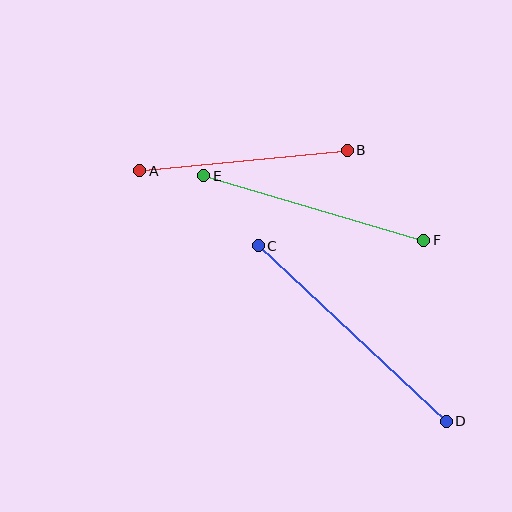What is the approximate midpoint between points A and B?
The midpoint is at approximately (243, 161) pixels.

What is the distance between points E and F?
The distance is approximately 229 pixels.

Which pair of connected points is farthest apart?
Points C and D are farthest apart.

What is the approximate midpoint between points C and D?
The midpoint is at approximately (352, 334) pixels.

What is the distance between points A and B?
The distance is approximately 208 pixels.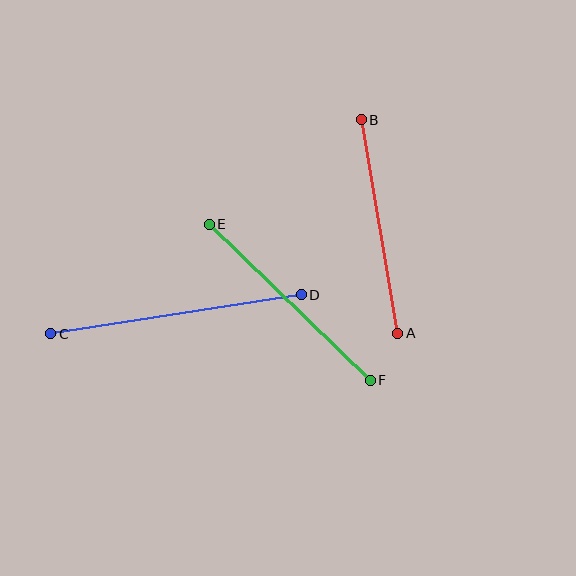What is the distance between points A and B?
The distance is approximately 217 pixels.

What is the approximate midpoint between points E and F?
The midpoint is at approximately (290, 302) pixels.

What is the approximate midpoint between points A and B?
The midpoint is at approximately (379, 227) pixels.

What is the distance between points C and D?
The distance is approximately 254 pixels.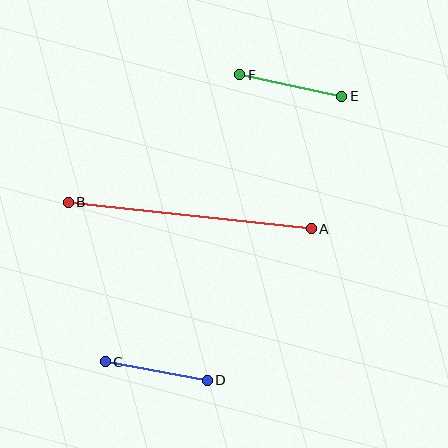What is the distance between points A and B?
The distance is approximately 245 pixels.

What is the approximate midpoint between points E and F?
The midpoint is at approximately (291, 86) pixels.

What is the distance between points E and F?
The distance is approximately 104 pixels.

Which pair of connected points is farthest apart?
Points A and B are farthest apart.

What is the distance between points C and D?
The distance is approximately 104 pixels.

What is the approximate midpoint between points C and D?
The midpoint is at approximately (156, 371) pixels.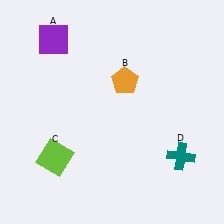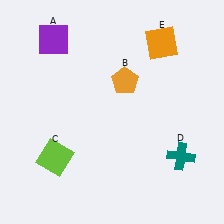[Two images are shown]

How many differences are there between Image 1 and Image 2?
There is 1 difference between the two images.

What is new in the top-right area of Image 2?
An orange square (E) was added in the top-right area of Image 2.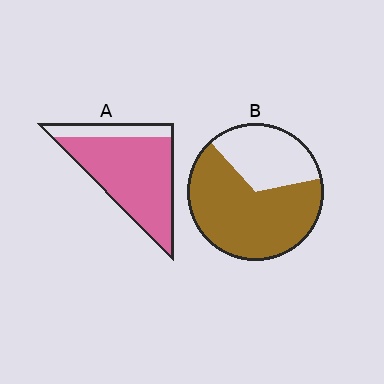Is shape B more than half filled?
Yes.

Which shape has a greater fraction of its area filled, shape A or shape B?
Shape A.